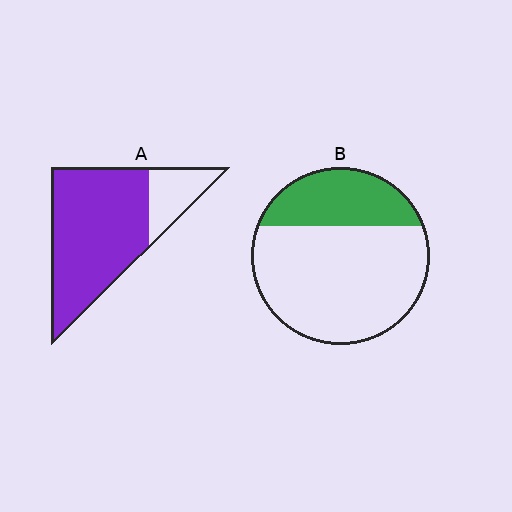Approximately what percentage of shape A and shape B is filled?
A is approximately 80% and B is approximately 30%.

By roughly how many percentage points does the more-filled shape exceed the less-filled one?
By roughly 50 percentage points (A over B).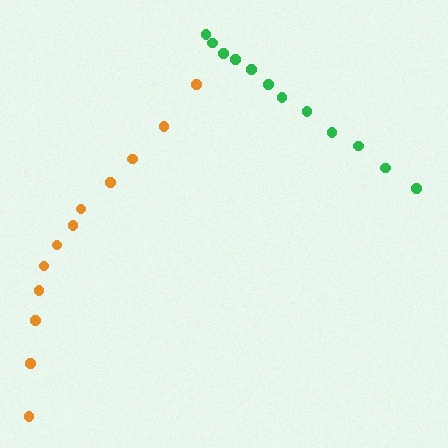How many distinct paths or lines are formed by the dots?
There are 2 distinct paths.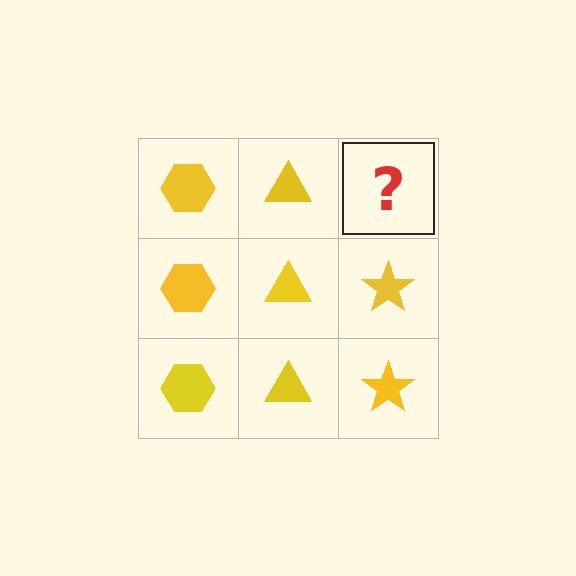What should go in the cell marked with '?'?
The missing cell should contain a yellow star.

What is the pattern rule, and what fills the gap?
The rule is that each column has a consistent shape. The gap should be filled with a yellow star.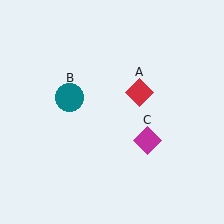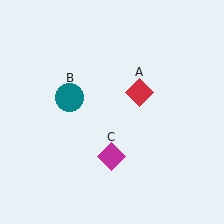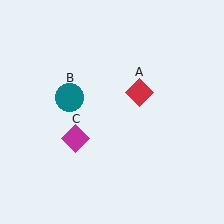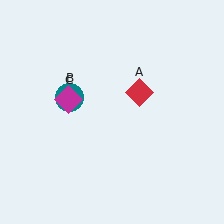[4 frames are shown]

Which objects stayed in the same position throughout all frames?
Red diamond (object A) and teal circle (object B) remained stationary.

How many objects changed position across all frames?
1 object changed position: magenta diamond (object C).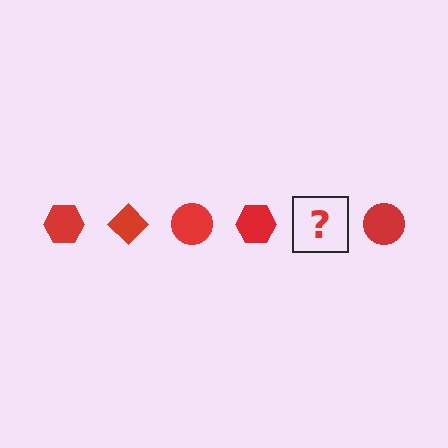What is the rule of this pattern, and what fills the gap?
The rule is that the pattern cycles through hexagon, diamond, circle shapes in red. The gap should be filled with a red diamond.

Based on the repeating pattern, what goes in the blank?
The blank should be a red diamond.